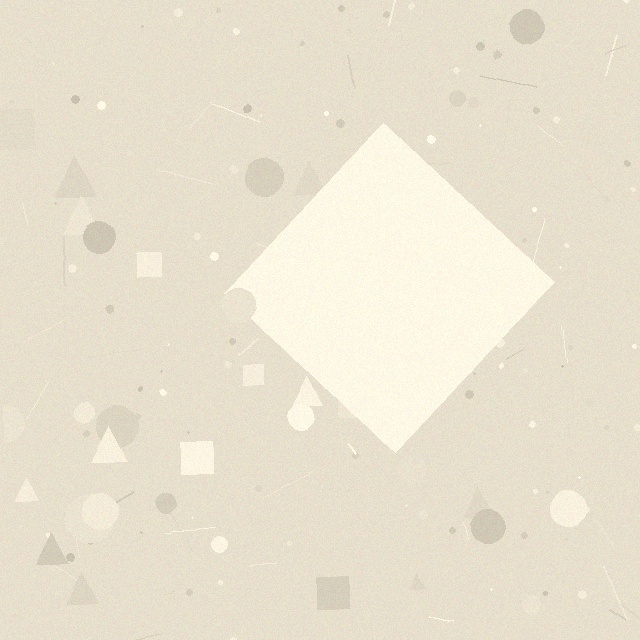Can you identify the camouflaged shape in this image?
The camouflaged shape is a diamond.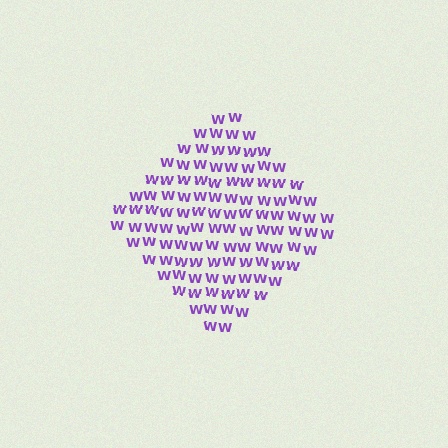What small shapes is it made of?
It is made of small letter W's.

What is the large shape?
The large shape is a diamond.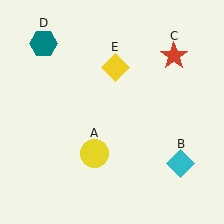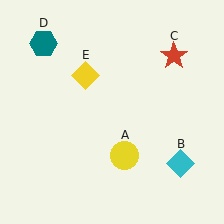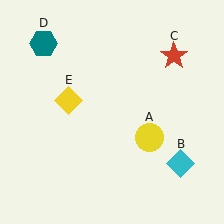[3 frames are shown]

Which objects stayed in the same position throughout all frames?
Cyan diamond (object B) and red star (object C) and teal hexagon (object D) remained stationary.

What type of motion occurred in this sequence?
The yellow circle (object A), yellow diamond (object E) rotated counterclockwise around the center of the scene.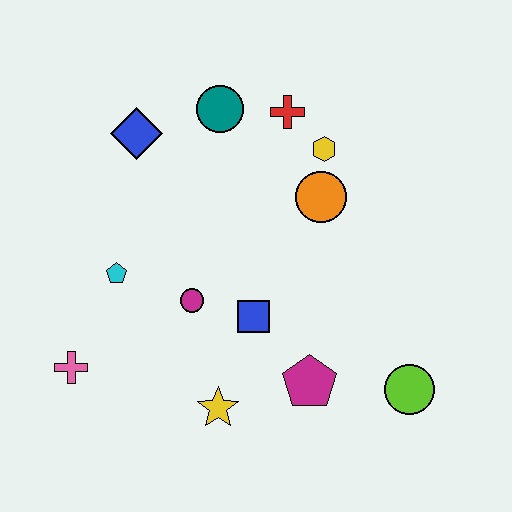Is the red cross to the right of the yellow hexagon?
No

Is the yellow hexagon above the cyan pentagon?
Yes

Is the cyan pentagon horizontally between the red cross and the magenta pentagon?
No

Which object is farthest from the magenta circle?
The lime circle is farthest from the magenta circle.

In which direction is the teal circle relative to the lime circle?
The teal circle is above the lime circle.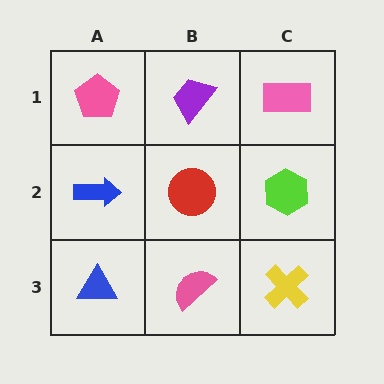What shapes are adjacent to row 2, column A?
A pink pentagon (row 1, column A), a blue triangle (row 3, column A), a red circle (row 2, column B).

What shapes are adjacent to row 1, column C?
A lime hexagon (row 2, column C), a purple trapezoid (row 1, column B).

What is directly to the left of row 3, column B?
A blue triangle.